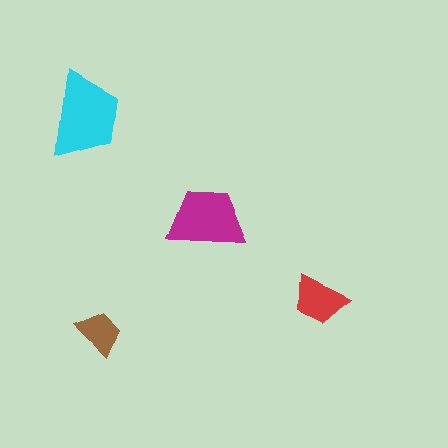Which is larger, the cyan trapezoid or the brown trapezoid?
The cyan one.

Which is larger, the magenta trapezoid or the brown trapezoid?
The magenta one.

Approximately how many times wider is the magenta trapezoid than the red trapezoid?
About 1.5 times wider.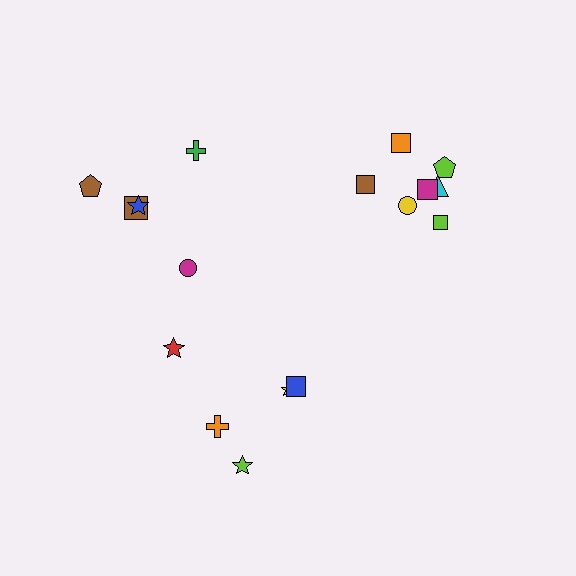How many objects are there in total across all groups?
There are 17 objects.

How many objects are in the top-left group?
There are 5 objects.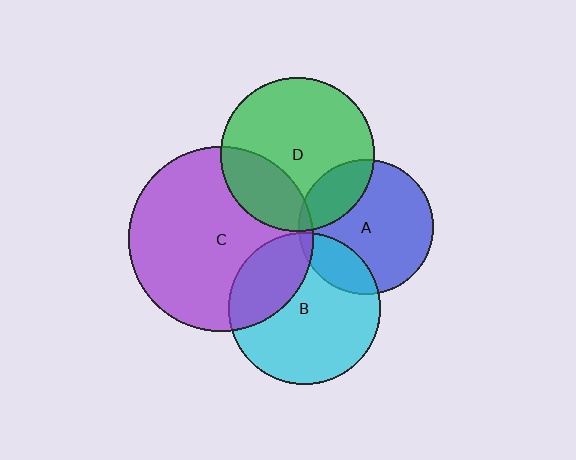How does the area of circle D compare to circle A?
Approximately 1.3 times.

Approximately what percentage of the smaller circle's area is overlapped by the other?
Approximately 20%.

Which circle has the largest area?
Circle C (purple).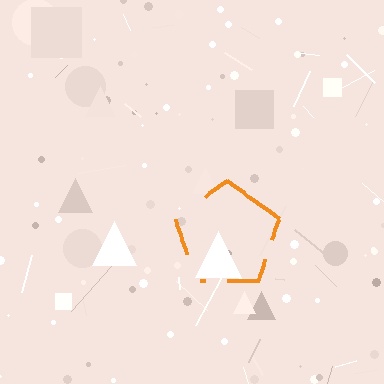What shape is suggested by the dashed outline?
The dashed outline suggests a pentagon.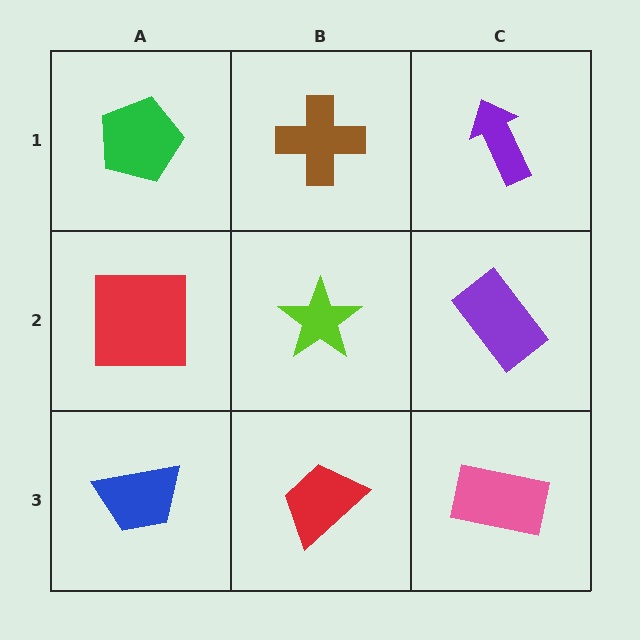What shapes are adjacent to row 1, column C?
A purple rectangle (row 2, column C), a brown cross (row 1, column B).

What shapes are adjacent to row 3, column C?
A purple rectangle (row 2, column C), a red trapezoid (row 3, column B).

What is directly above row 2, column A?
A green pentagon.